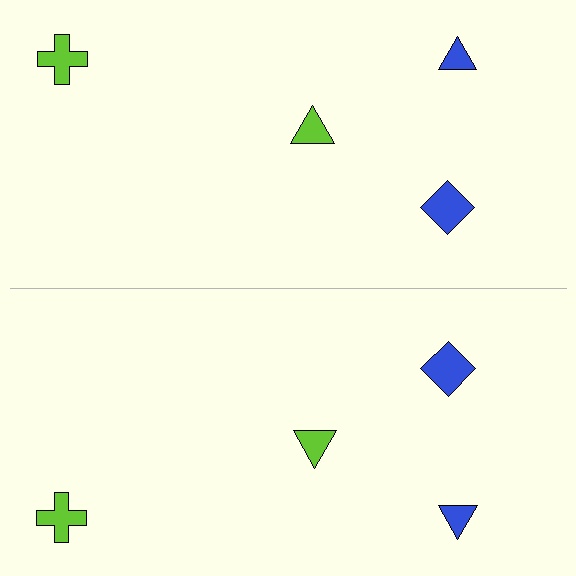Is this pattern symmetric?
Yes, this pattern has bilateral (reflection) symmetry.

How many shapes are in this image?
There are 8 shapes in this image.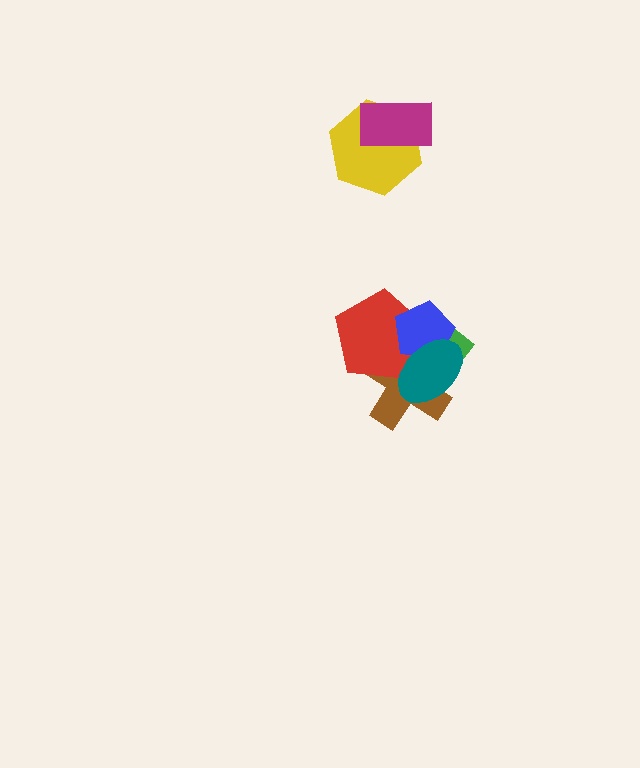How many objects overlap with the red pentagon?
4 objects overlap with the red pentagon.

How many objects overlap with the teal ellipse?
4 objects overlap with the teal ellipse.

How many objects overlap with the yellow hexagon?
1 object overlaps with the yellow hexagon.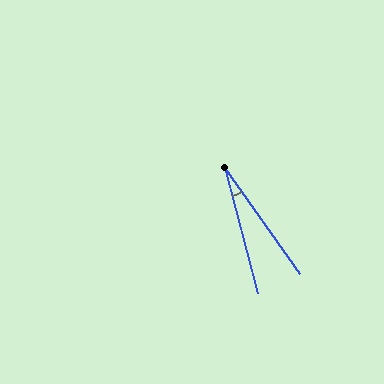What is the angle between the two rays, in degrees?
Approximately 20 degrees.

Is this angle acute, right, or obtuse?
It is acute.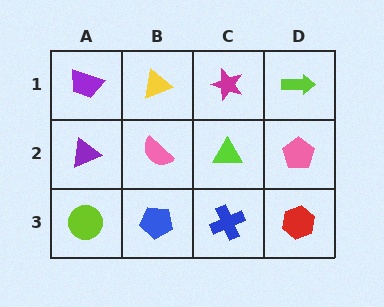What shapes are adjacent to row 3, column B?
A pink semicircle (row 2, column B), a lime circle (row 3, column A), a blue cross (row 3, column C).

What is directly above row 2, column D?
A lime arrow.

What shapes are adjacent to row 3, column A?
A purple triangle (row 2, column A), a blue pentagon (row 3, column B).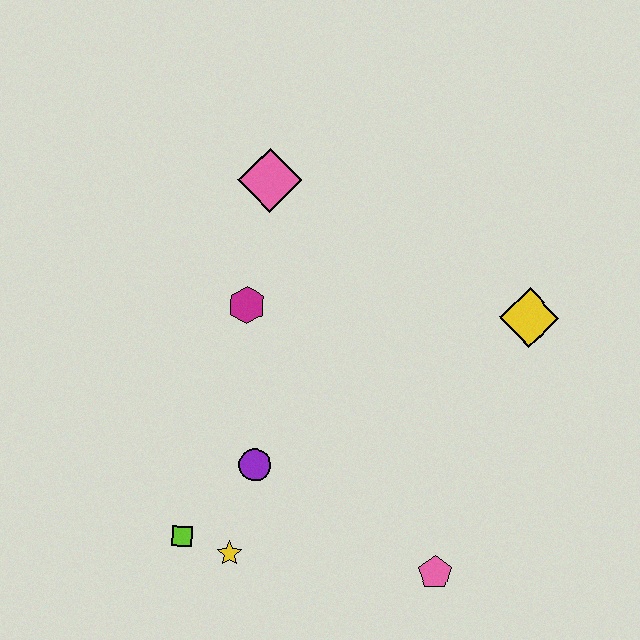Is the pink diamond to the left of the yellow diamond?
Yes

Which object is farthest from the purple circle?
The yellow diamond is farthest from the purple circle.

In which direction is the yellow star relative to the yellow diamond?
The yellow star is to the left of the yellow diamond.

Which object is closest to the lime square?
The yellow star is closest to the lime square.